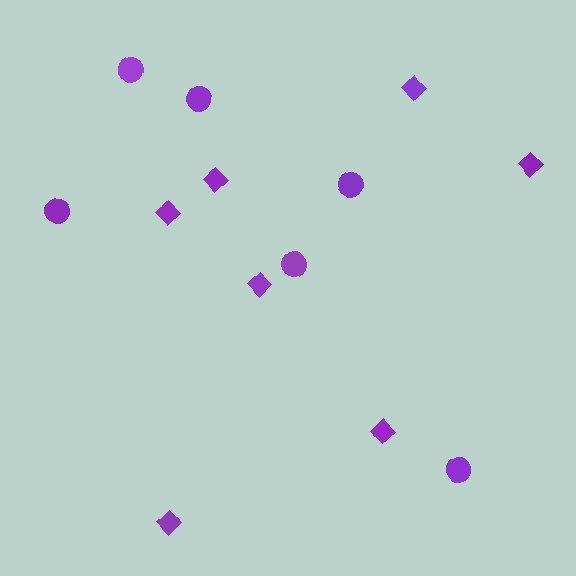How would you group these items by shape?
There are 2 groups: one group of diamonds (7) and one group of circles (6).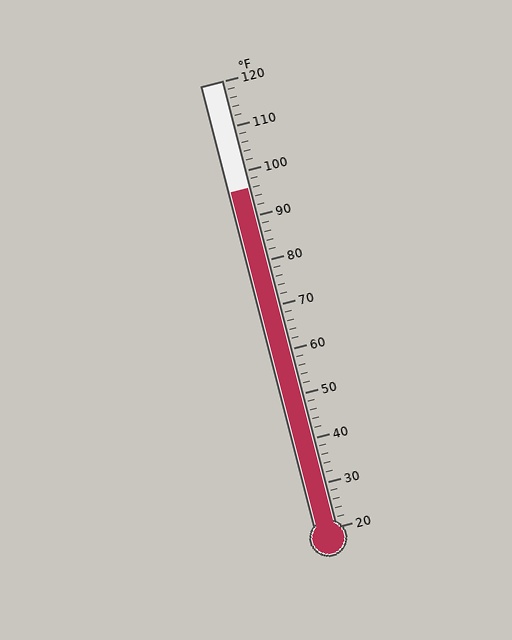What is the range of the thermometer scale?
The thermometer scale ranges from 20°F to 120°F.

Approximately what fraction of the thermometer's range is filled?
The thermometer is filled to approximately 75% of its range.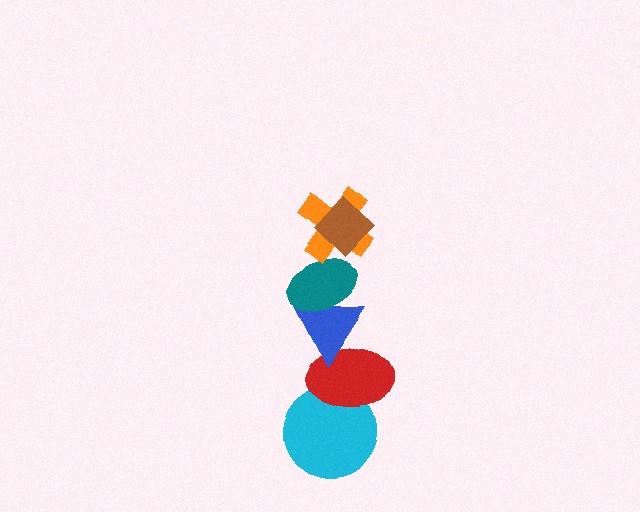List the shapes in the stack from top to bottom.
From top to bottom: the brown diamond, the orange cross, the teal ellipse, the blue triangle, the red ellipse, the cyan circle.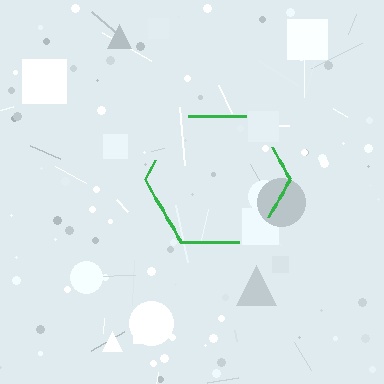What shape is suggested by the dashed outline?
The dashed outline suggests a hexagon.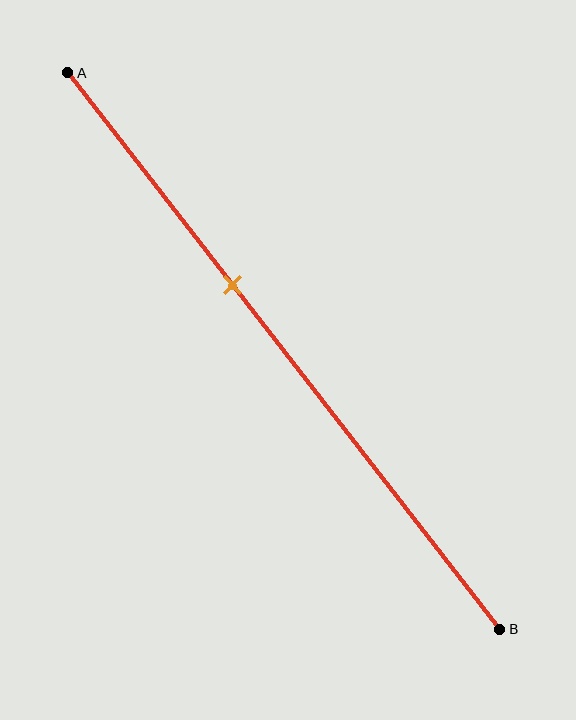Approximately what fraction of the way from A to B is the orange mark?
The orange mark is approximately 40% of the way from A to B.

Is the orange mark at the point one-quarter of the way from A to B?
No, the mark is at about 40% from A, not at the 25% one-quarter point.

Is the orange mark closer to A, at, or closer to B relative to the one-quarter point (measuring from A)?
The orange mark is closer to point B than the one-quarter point of segment AB.